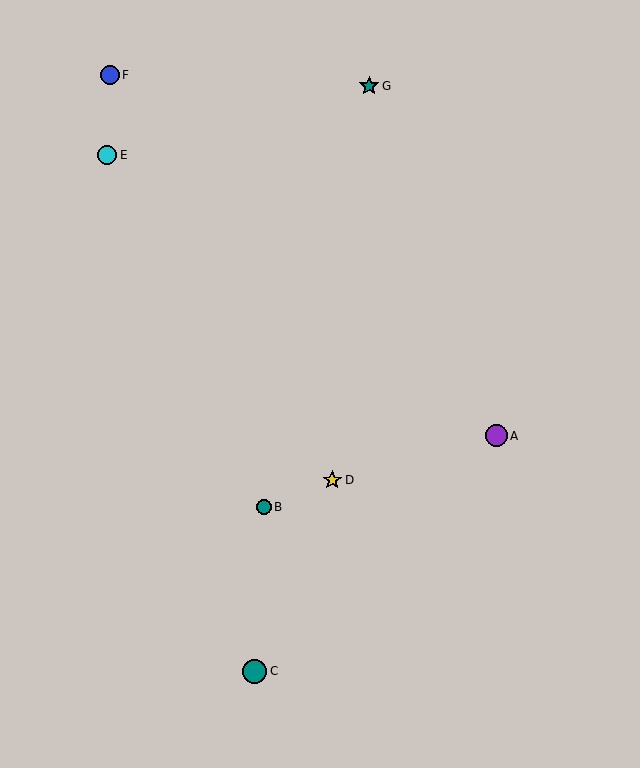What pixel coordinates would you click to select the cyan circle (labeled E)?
Click at (107, 155) to select the cyan circle E.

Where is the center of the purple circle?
The center of the purple circle is at (496, 436).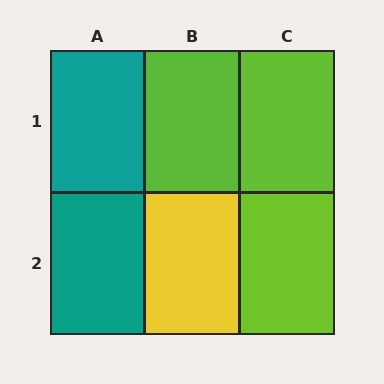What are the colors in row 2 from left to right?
Teal, yellow, lime.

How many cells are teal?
2 cells are teal.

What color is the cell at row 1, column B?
Lime.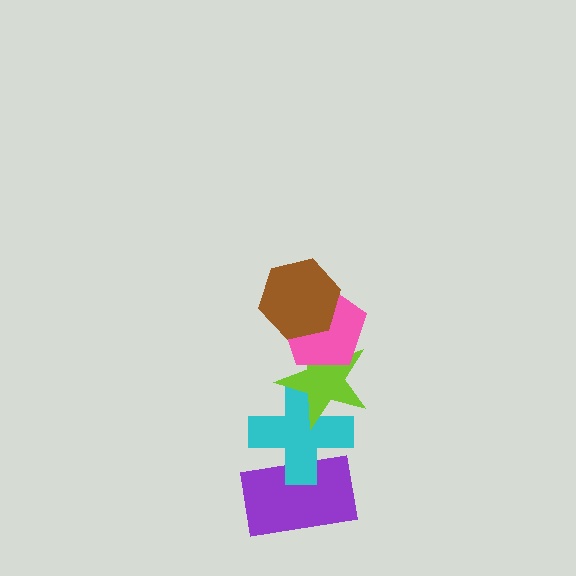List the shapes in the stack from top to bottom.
From top to bottom: the brown hexagon, the pink pentagon, the lime star, the cyan cross, the purple rectangle.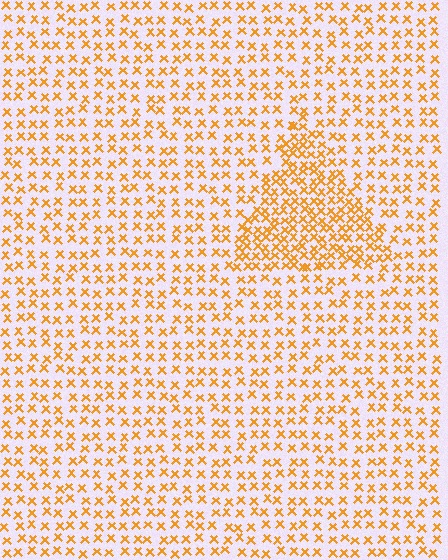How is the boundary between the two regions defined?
The boundary is defined by a change in element density (approximately 1.9x ratio). All elements are the same color, size, and shape.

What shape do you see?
I see a triangle.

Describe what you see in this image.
The image contains small orange elements arranged at two different densities. A triangle-shaped region is visible where the elements are more densely packed than the surrounding area.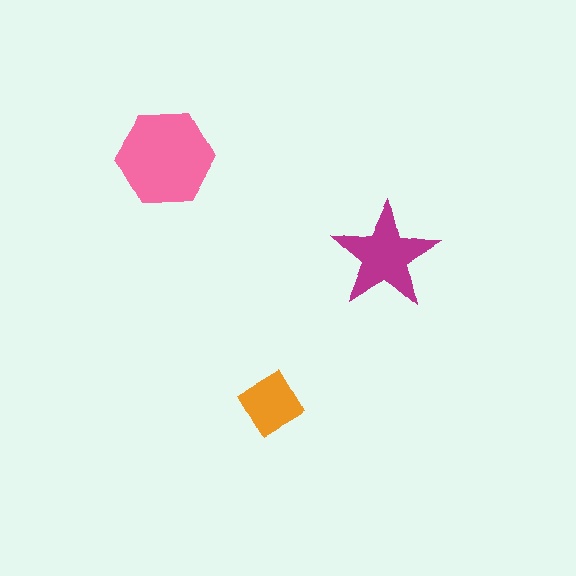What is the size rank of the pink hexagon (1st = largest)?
1st.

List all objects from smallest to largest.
The orange diamond, the magenta star, the pink hexagon.